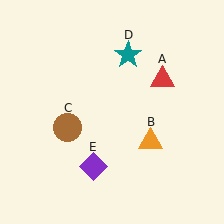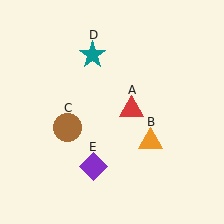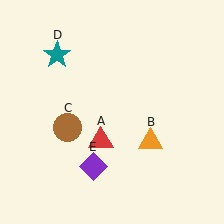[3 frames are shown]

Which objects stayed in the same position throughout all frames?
Orange triangle (object B) and brown circle (object C) and purple diamond (object E) remained stationary.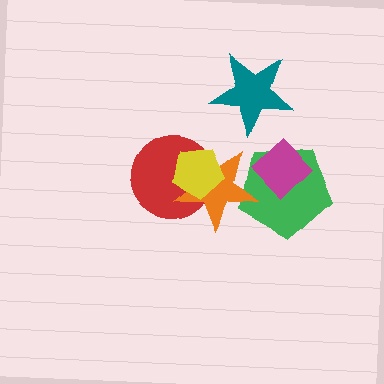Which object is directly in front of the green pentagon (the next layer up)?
The magenta diamond is directly in front of the green pentagon.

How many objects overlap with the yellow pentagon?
2 objects overlap with the yellow pentagon.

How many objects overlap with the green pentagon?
2 objects overlap with the green pentagon.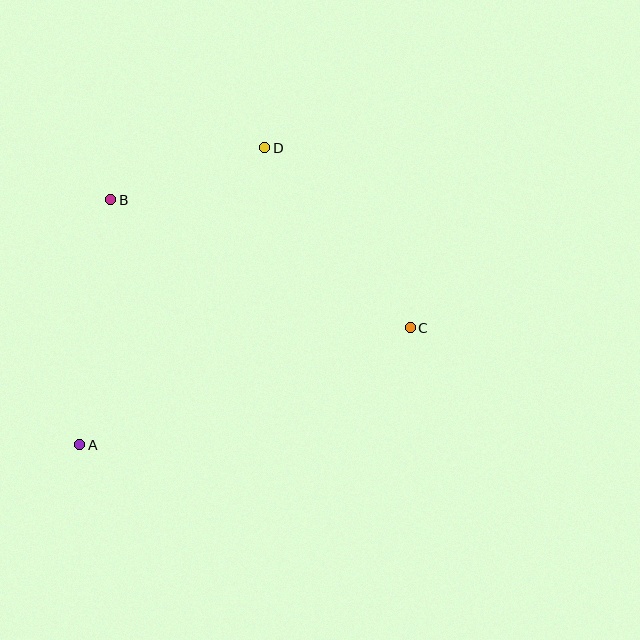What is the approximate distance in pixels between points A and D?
The distance between A and D is approximately 350 pixels.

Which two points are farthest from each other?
Points A and C are farthest from each other.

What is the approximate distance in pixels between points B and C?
The distance between B and C is approximately 326 pixels.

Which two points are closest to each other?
Points B and D are closest to each other.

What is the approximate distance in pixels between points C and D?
The distance between C and D is approximately 232 pixels.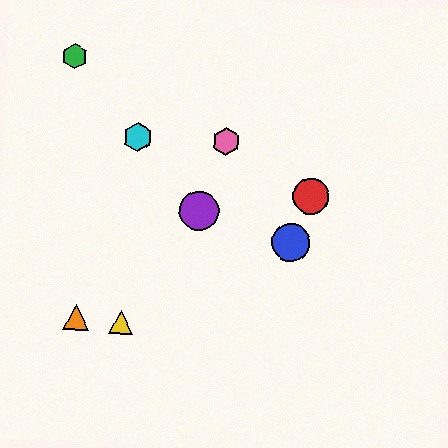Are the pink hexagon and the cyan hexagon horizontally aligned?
Yes, both are at y≈141.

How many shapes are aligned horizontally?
2 shapes (the cyan hexagon, the pink hexagon) are aligned horizontally.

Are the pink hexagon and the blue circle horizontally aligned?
No, the pink hexagon is at y≈141 and the blue circle is at y≈243.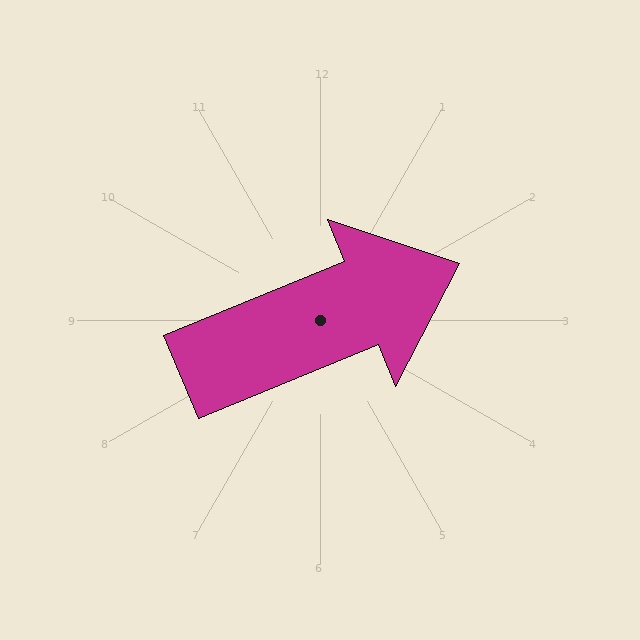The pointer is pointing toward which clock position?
Roughly 2 o'clock.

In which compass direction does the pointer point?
East.